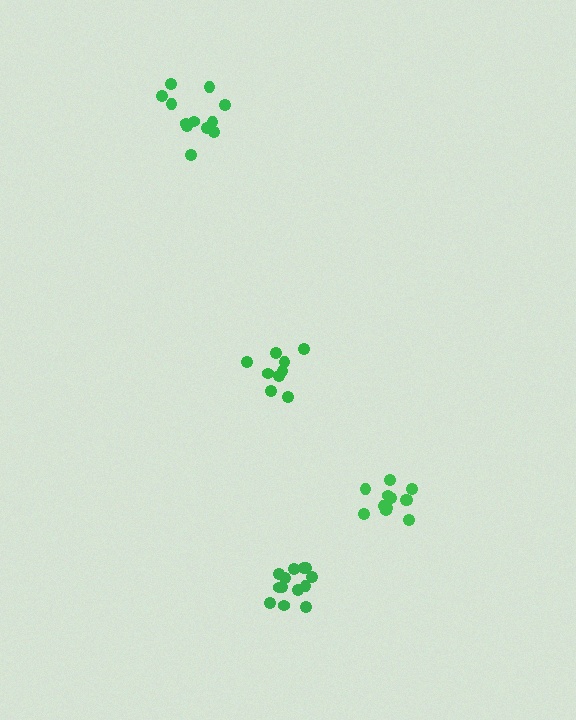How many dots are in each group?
Group 1: 13 dots, Group 2: 13 dots, Group 3: 13 dots, Group 4: 9 dots (48 total).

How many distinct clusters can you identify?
There are 4 distinct clusters.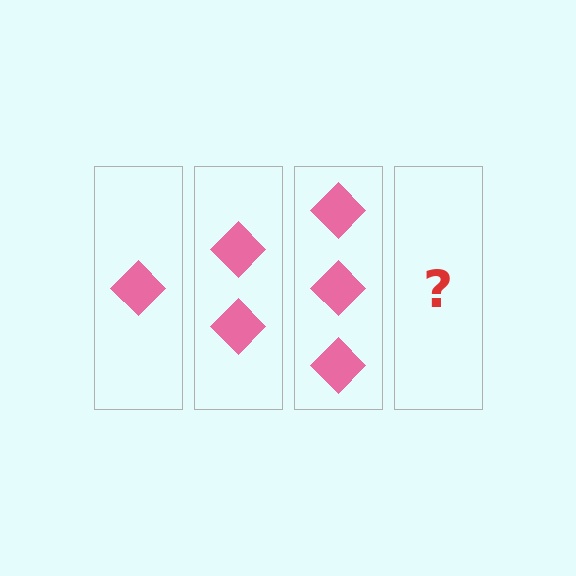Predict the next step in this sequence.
The next step is 4 diamonds.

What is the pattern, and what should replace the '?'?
The pattern is that each step adds one more diamond. The '?' should be 4 diamonds.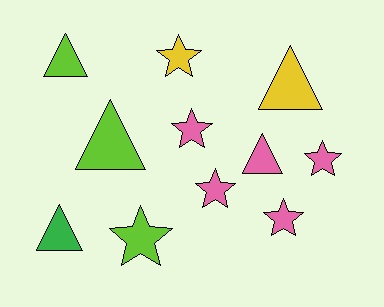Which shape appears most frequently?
Star, with 6 objects.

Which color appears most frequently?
Pink, with 5 objects.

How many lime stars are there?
There is 1 lime star.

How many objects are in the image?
There are 11 objects.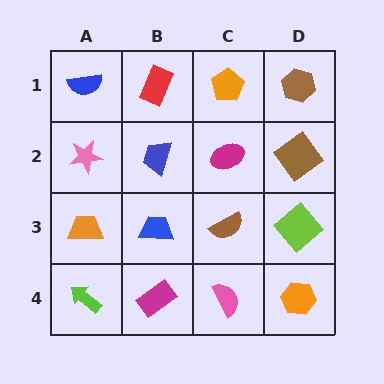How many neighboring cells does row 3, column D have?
3.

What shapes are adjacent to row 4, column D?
A lime diamond (row 3, column D), a pink semicircle (row 4, column C).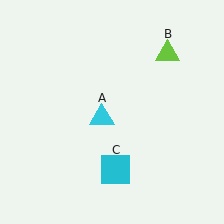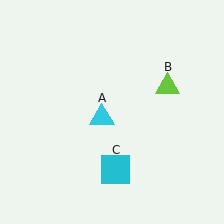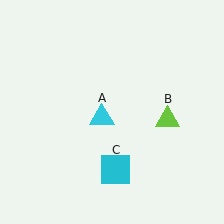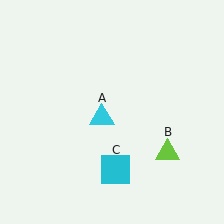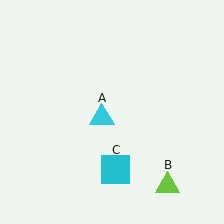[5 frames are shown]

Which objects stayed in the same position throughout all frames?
Cyan triangle (object A) and cyan square (object C) remained stationary.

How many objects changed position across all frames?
1 object changed position: lime triangle (object B).